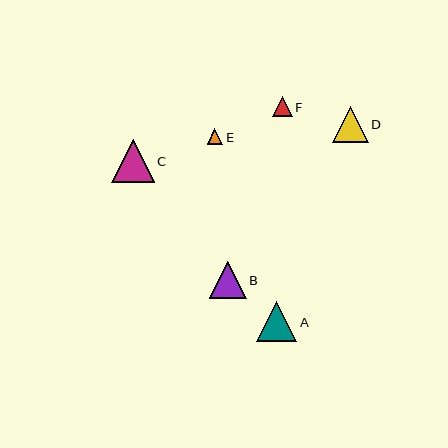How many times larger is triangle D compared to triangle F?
Triangle D is approximately 1.8 times the size of triangle F.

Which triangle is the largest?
Triangle C is the largest with a size of approximately 42 pixels.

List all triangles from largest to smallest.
From largest to smallest: C, A, B, D, F, E.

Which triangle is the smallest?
Triangle E is the smallest with a size of approximately 16 pixels.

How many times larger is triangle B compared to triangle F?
Triangle B is approximately 1.9 times the size of triangle F.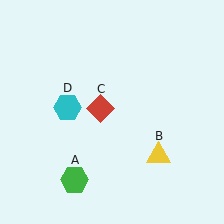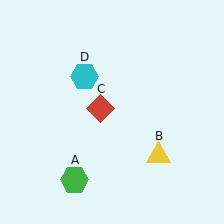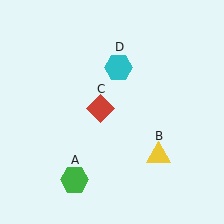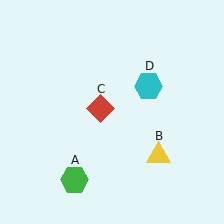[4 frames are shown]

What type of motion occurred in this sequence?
The cyan hexagon (object D) rotated clockwise around the center of the scene.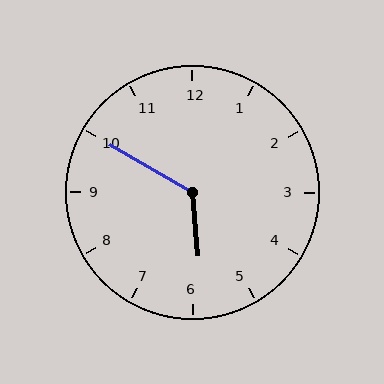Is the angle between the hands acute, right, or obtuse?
It is obtuse.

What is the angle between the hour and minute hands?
Approximately 125 degrees.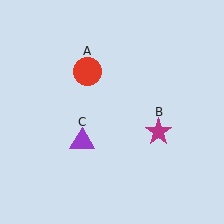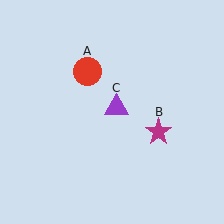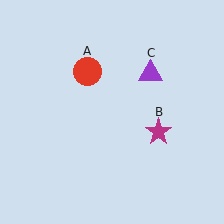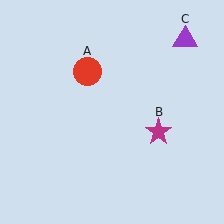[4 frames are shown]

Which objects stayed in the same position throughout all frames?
Red circle (object A) and magenta star (object B) remained stationary.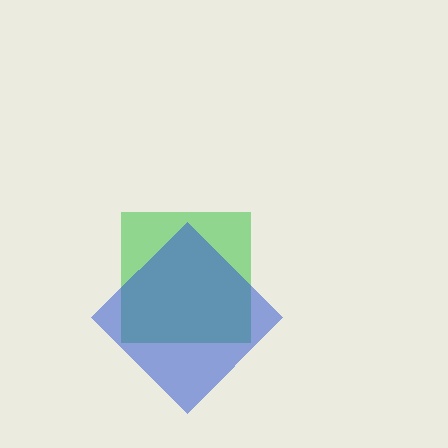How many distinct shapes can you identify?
There are 2 distinct shapes: a green square, a blue diamond.